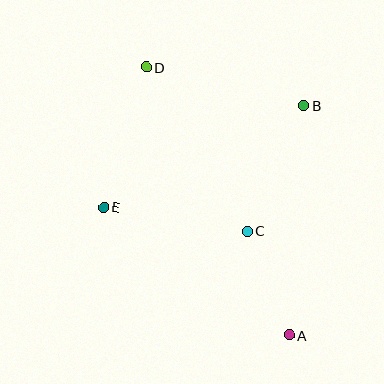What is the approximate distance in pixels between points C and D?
The distance between C and D is approximately 192 pixels.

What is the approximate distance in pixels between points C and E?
The distance between C and E is approximately 145 pixels.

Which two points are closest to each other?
Points A and C are closest to each other.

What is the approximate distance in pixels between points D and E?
The distance between D and E is approximately 146 pixels.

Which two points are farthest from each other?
Points A and D are farthest from each other.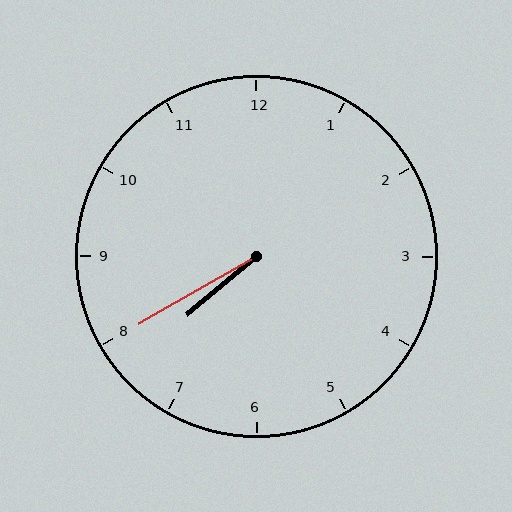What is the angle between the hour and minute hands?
Approximately 10 degrees.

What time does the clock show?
7:40.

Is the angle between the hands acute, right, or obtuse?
It is acute.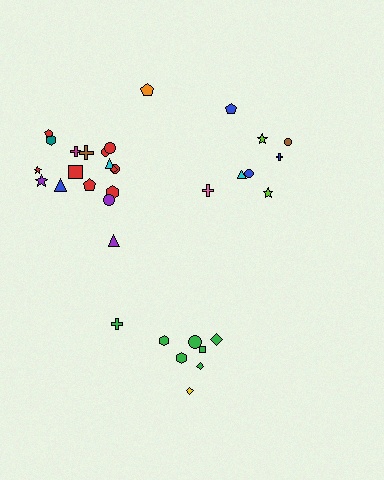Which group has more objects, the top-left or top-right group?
The top-left group.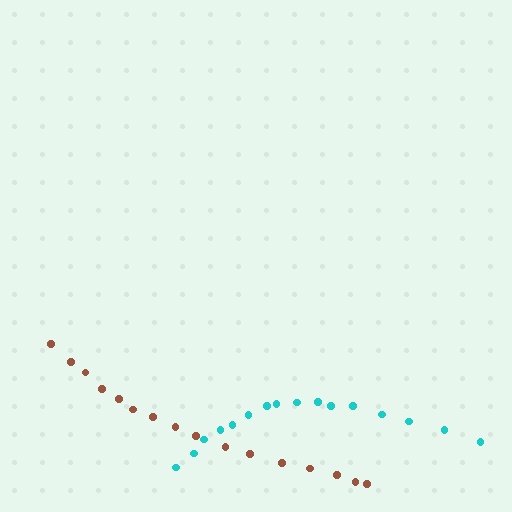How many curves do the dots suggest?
There are 2 distinct paths.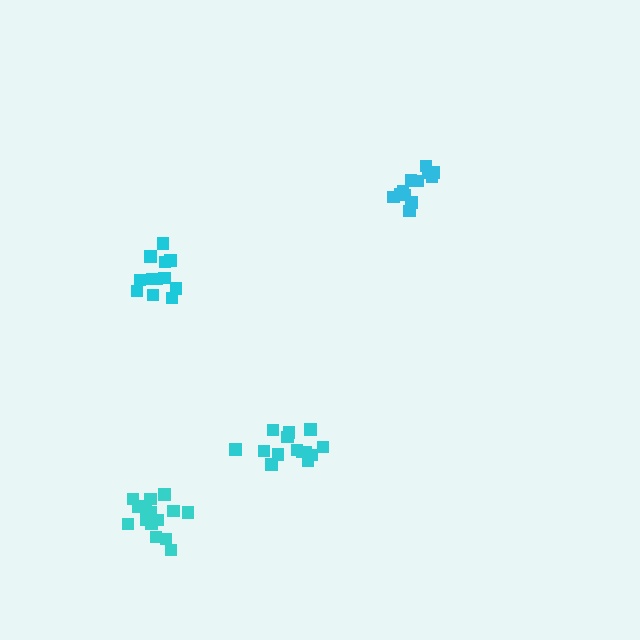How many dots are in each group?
Group 1: 12 dots, Group 2: 12 dots, Group 3: 14 dots, Group 4: 15 dots (53 total).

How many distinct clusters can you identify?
There are 4 distinct clusters.